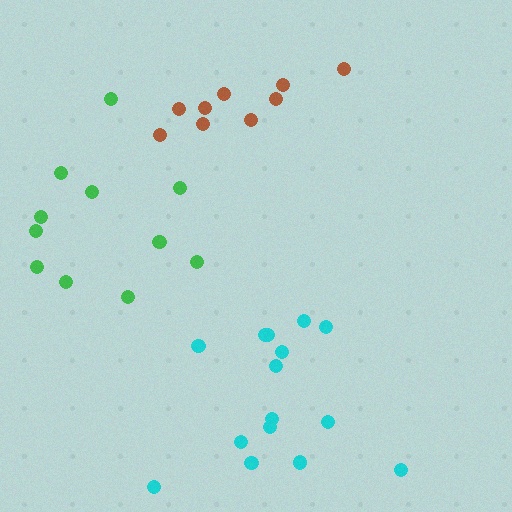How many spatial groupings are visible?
There are 3 spatial groupings.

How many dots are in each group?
Group 1: 9 dots, Group 2: 15 dots, Group 3: 11 dots (35 total).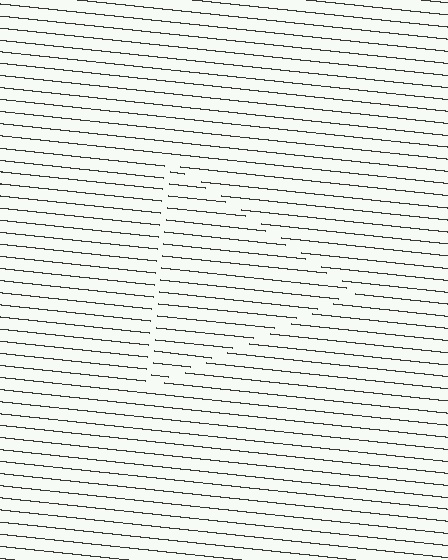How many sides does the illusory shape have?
3 sides — the line-ends trace a triangle.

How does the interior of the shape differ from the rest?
The interior of the shape contains the same grating, shifted by half a period — the contour is defined by the phase discontinuity where line-ends from the inner and outer gratings abut.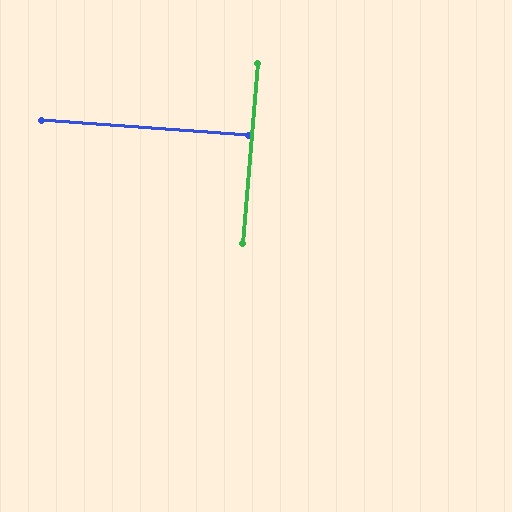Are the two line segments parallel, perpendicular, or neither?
Perpendicular — they meet at approximately 89°.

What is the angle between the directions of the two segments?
Approximately 89 degrees.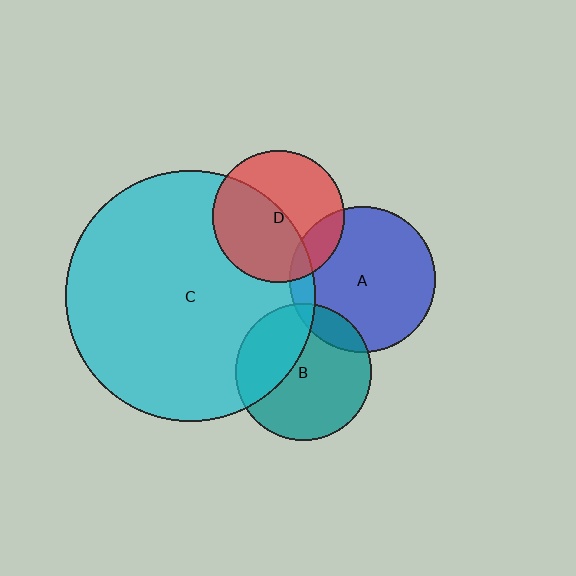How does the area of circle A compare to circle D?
Approximately 1.2 times.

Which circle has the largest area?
Circle C (cyan).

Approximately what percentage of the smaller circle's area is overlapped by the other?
Approximately 50%.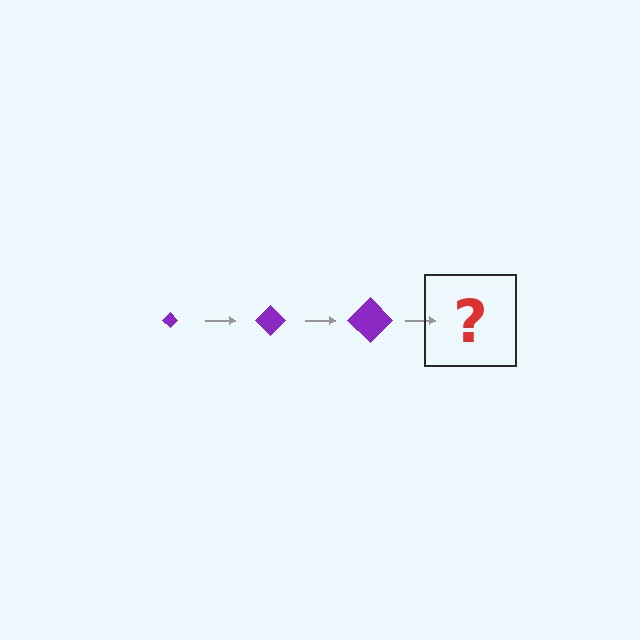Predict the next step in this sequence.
The next step is a purple diamond, larger than the previous one.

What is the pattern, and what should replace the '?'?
The pattern is that the diamond gets progressively larger each step. The '?' should be a purple diamond, larger than the previous one.